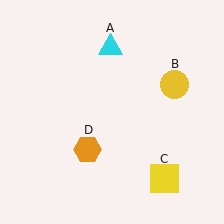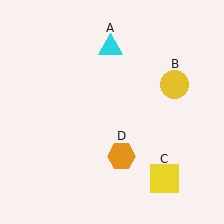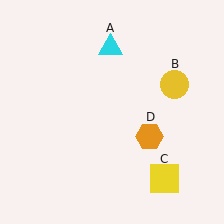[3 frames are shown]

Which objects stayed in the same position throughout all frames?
Cyan triangle (object A) and yellow circle (object B) and yellow square (object C) remained stationary.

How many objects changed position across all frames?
1 object changed position: orange hexagon (object D).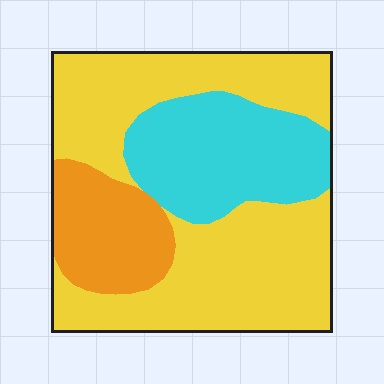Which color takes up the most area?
Yellow, at roughly 60%.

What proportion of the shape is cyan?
Cyan covers roughly 25% of the shape.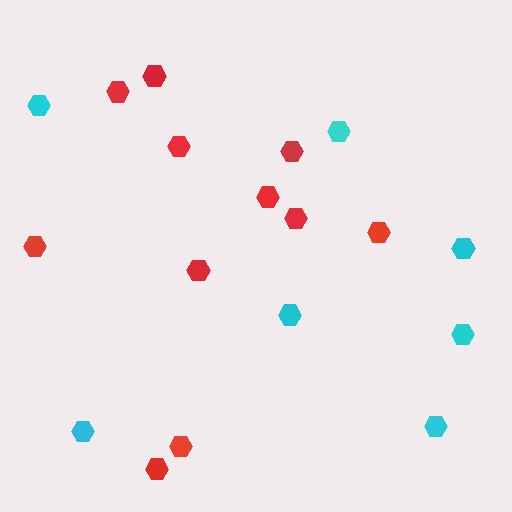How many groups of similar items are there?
There are 2 groups: one group of red hexagons (11) and one group of cyan hexagons (7).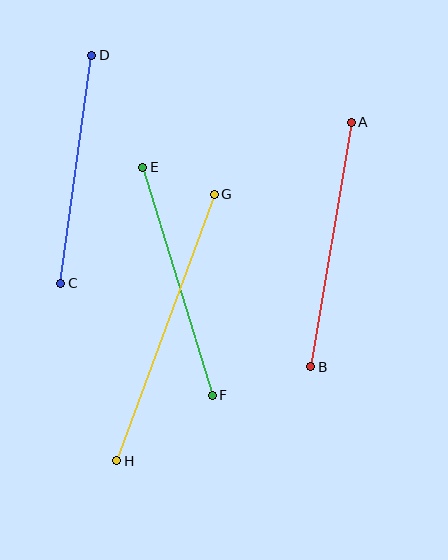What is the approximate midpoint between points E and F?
The midpoint is at approximately (178, 281) pixels.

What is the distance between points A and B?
The distance is approximately 248 pixels.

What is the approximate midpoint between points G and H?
The midpoint is at approximately (166, 327) pixels.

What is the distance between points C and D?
The distance is approximately 230 pixels.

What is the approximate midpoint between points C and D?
The midpoint is at approximately (76, 169) pixels.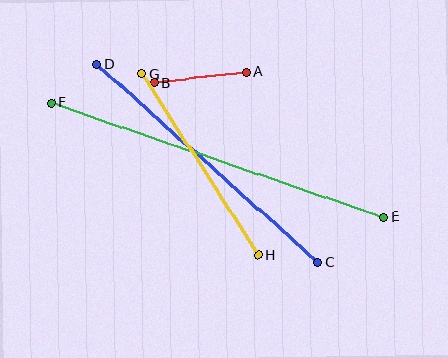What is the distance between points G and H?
The distance is approximately 215 pixels.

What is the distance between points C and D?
The distance is approximately 297 pixels.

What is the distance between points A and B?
The distance is approximately 94 pixels.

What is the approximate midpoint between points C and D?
The midpoint is at approximately (208, 163) pixels.